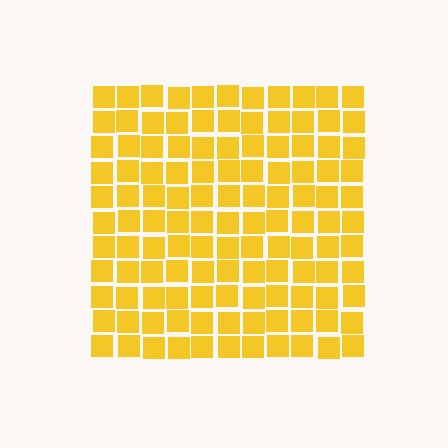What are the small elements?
The small elements are squares.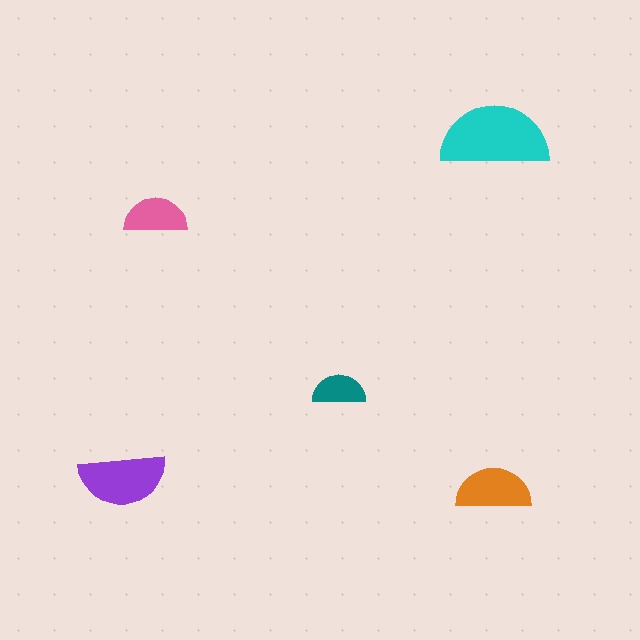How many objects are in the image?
There are 5 objects in the image.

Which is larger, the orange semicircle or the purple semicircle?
The purple one.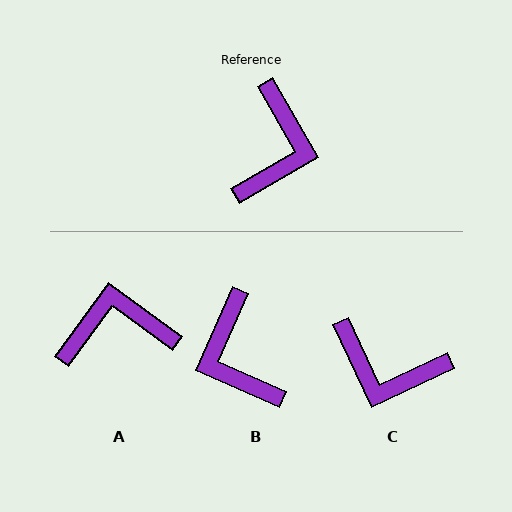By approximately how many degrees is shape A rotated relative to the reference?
Approximately 114 degrees counter-clockwise.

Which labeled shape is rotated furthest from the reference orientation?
B, about 144 degrees away.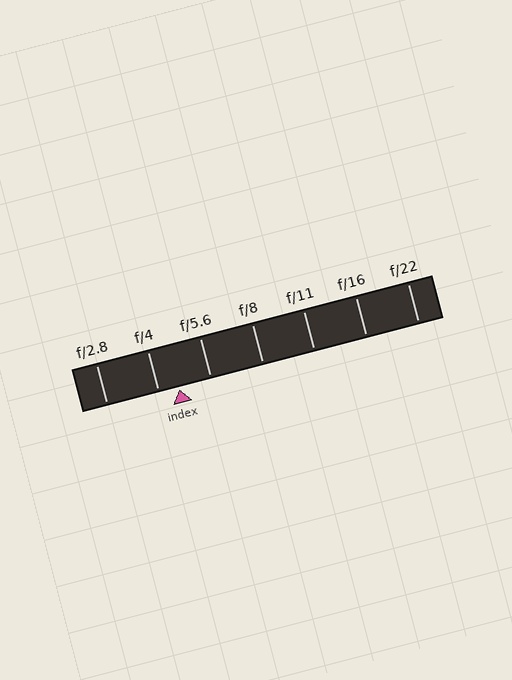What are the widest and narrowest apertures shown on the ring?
The widest aperture shown is f/2.8 and the narrowest is f/22.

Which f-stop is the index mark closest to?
The index mark is closest to f/4.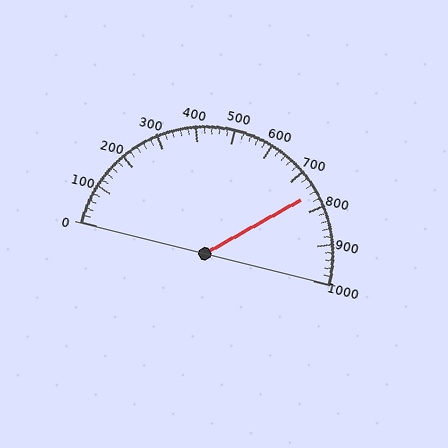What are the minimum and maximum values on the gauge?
The gauge ranges from 0 to 1000.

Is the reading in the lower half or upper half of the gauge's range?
The reading is in the upper half of the range (0 to 1000).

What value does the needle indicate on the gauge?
The needle indicates approximately 760.